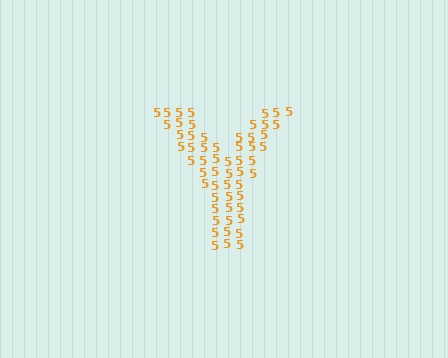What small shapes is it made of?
It is made of small digit 5's.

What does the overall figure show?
The overall figure shows the letter Y.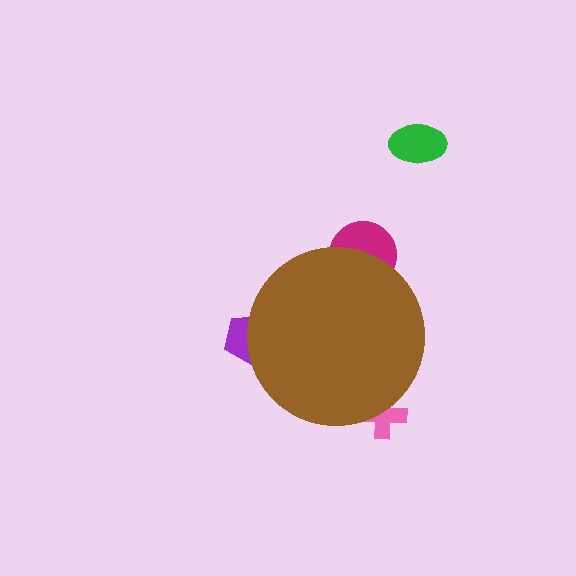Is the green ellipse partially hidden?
No, the green ellipse is fully visible.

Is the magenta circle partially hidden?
Yes, the magenta circle is partially hidden behind the brown circle.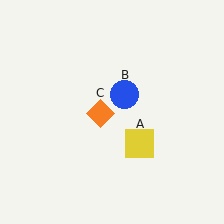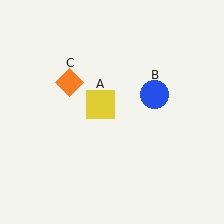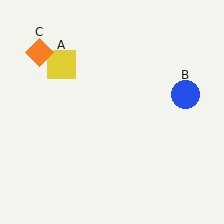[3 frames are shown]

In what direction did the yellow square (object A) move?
The yellow square (object A) moved up and to the left.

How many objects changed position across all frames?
3 objects changed position: yellow square (object A), blue circle (object B), orange diamond (object C).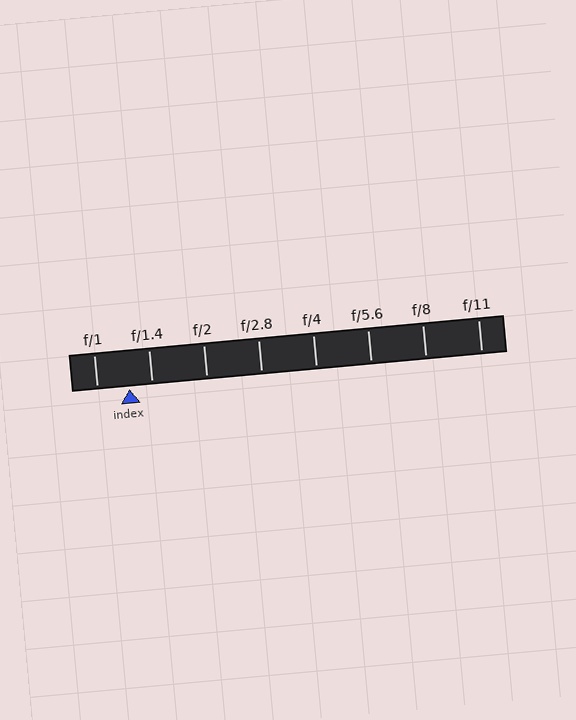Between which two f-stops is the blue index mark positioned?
The index mark is between f/1 and f/1.4.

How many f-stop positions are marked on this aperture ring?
There are 8 f-stop positions marked.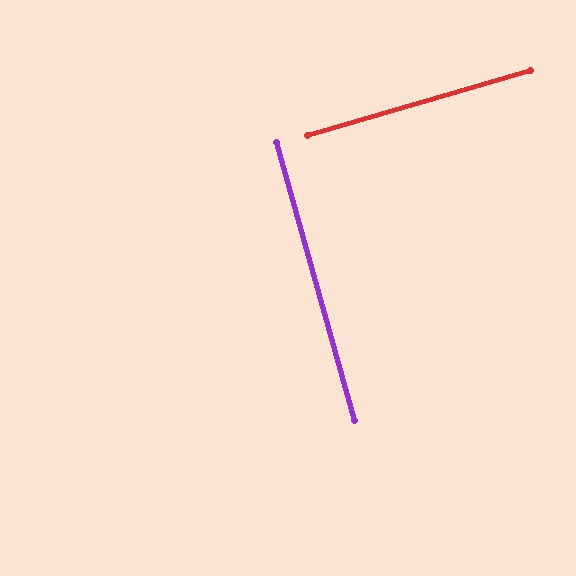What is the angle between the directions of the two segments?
Approximately 90 degrees.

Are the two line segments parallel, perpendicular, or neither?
Perpendicular — they meet at approximately 90°.